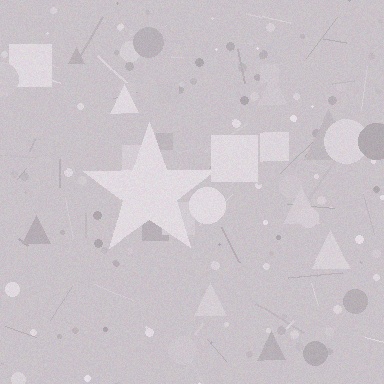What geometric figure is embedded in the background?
A star is embedded in the background.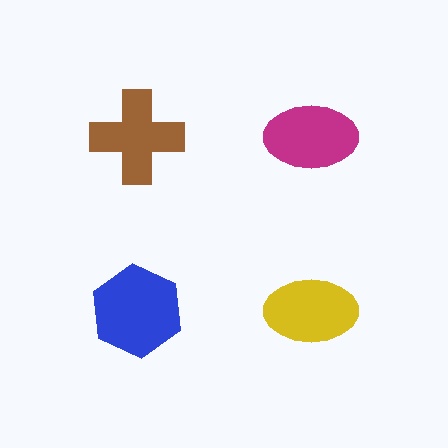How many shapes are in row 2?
2 shapes.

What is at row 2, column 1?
A blue hexagon.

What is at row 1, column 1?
A brown cross.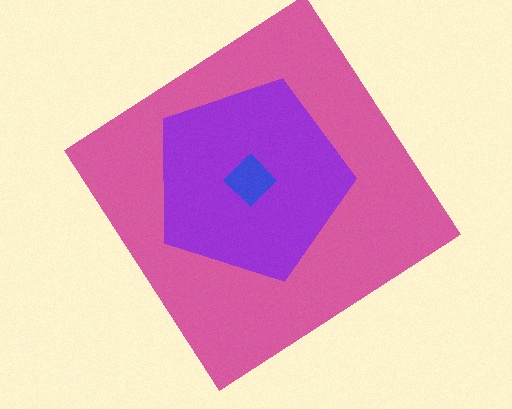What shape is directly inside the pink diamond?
The purple pentagon.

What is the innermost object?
The blue diamond.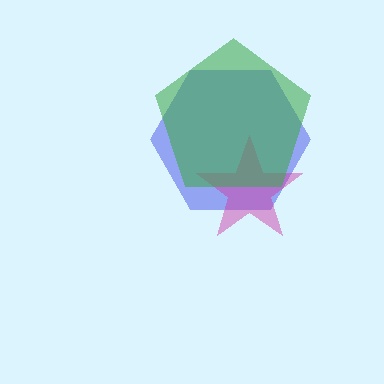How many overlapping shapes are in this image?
There are 3 overlapping shapes in the image.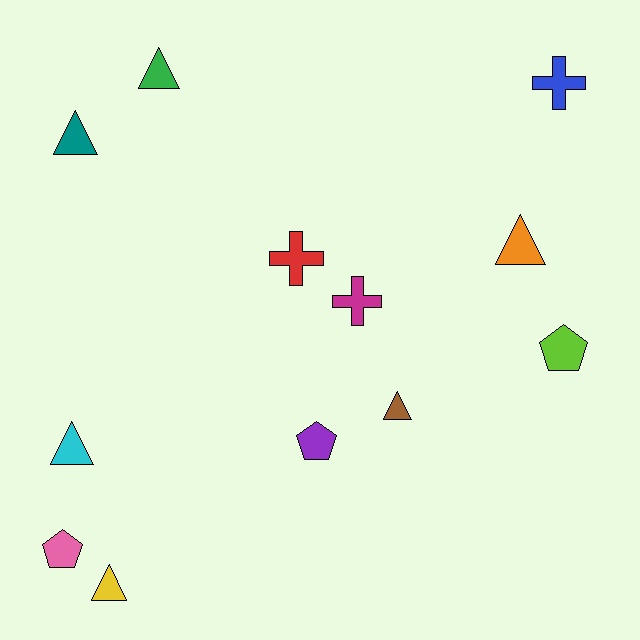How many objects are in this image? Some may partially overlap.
There are 12 objects.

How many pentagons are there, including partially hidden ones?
There are 3 pentagons.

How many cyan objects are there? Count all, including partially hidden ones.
There is 1 cyan object.